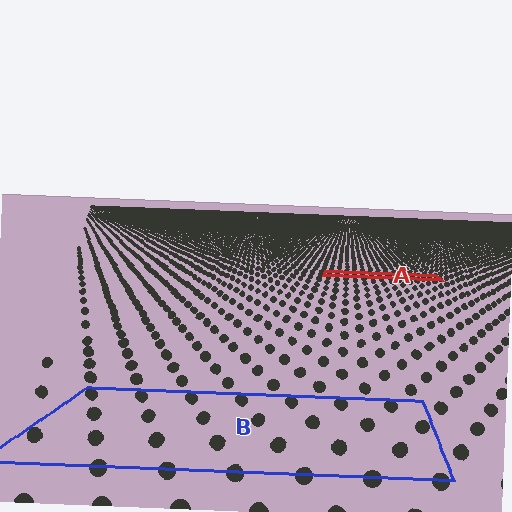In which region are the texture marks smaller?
The texture marks are smaller in region A, because it is farther away.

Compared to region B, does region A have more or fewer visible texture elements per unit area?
Region A has more texture elements per unit area — they are packed more densely because it is farther away.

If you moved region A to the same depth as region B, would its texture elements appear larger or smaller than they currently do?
They would appear larger. At a closer depth, the same texture elements are projected at a bigger on-screen size.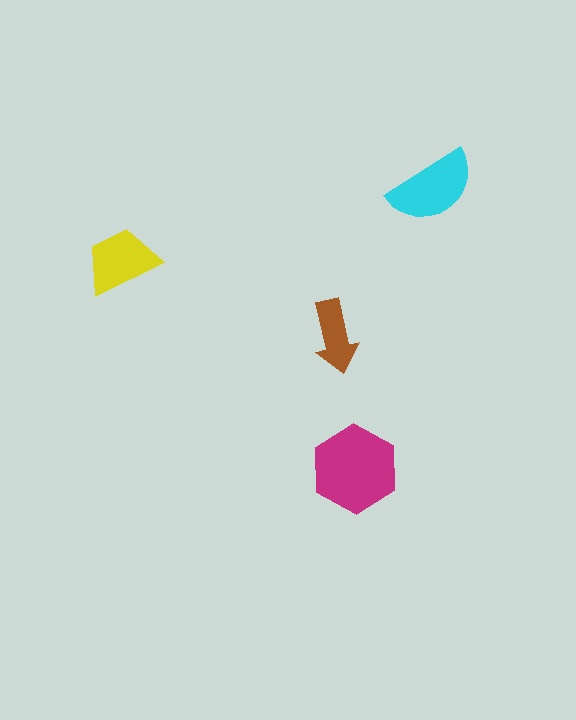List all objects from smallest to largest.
The brown arrow, the yellow trapezoid, the cyan semicircle, the magenta hexagon.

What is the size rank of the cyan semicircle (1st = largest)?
2nd.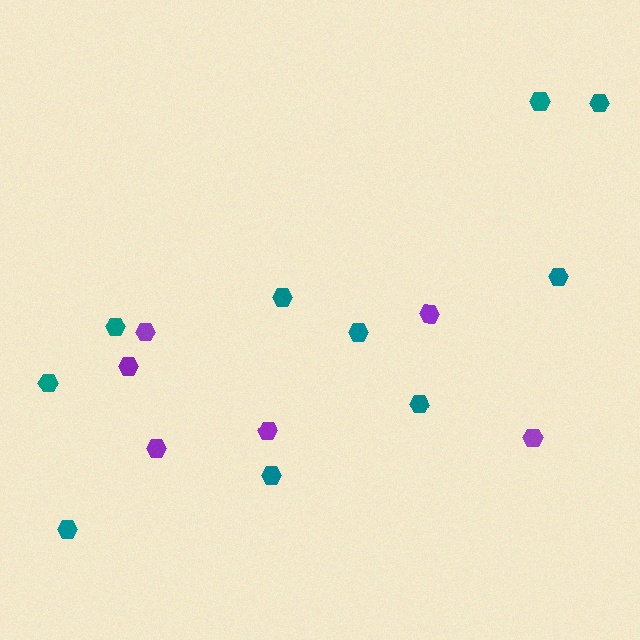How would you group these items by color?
There are 2 groups: one group of teal hexagons (10) and one group of purple hexagons (6).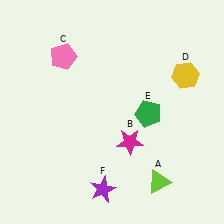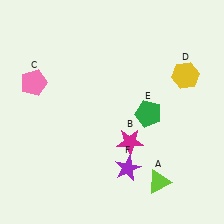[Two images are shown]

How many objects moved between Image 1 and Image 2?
2 objects moved between the two images.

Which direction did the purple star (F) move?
The purple star (F) moved right.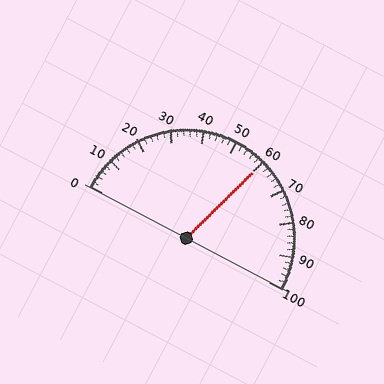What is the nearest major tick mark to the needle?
The nearest major tick mark is 60.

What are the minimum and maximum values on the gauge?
The gauge ranges from 0 to 100.